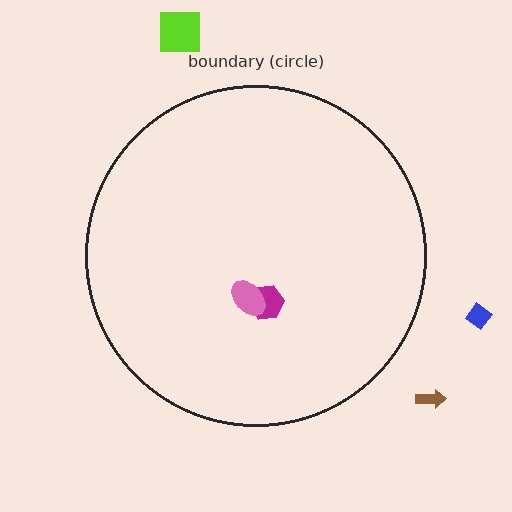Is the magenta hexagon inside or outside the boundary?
Inside.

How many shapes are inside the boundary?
2 inside, 3 outside.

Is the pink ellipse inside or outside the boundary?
Inside.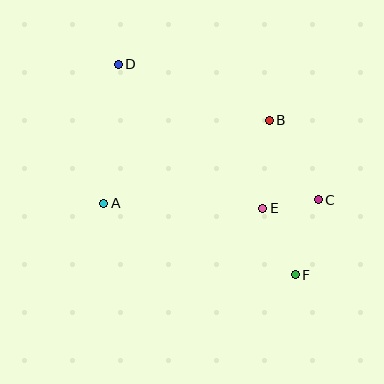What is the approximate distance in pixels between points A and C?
The distance between A and C is approximately 214 pixels.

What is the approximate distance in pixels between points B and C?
The distance between B and C is approximately 94 pixels.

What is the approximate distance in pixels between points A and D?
The distance between A and D is approximately 140 pixels.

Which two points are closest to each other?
Points C and E are closest to each other.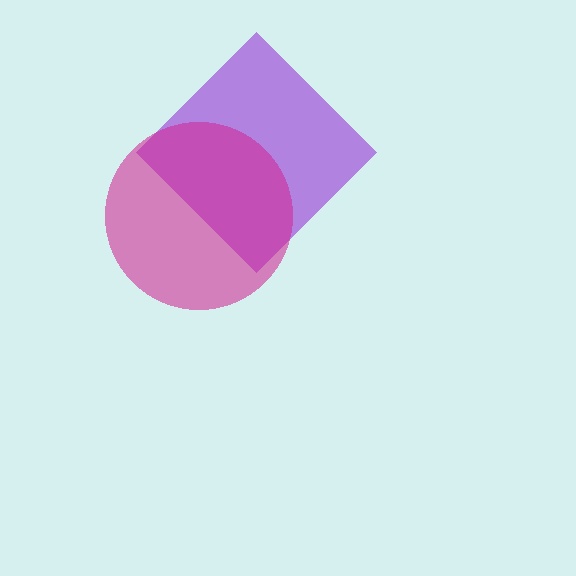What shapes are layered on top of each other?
The layered shapes are: a purple diamond, a magenta circle.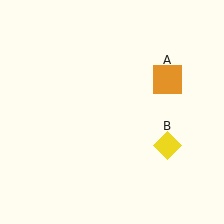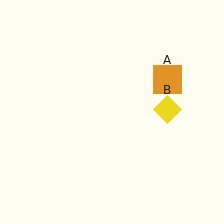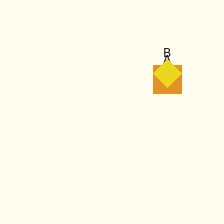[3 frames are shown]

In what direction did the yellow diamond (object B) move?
The yellow diamond (object B) moved up.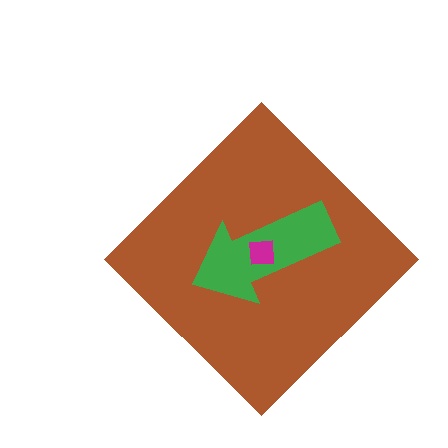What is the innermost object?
The magenta square.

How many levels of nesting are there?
3.